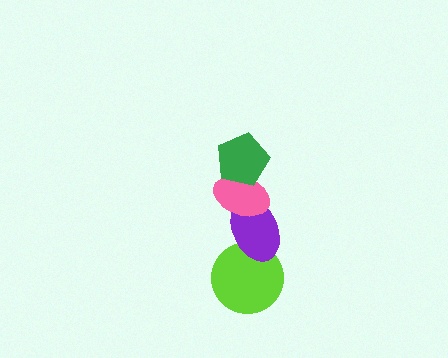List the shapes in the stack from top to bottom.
From top to bottom: the green pentagon, the pink ellipse, the purple ellipse, the lime circle.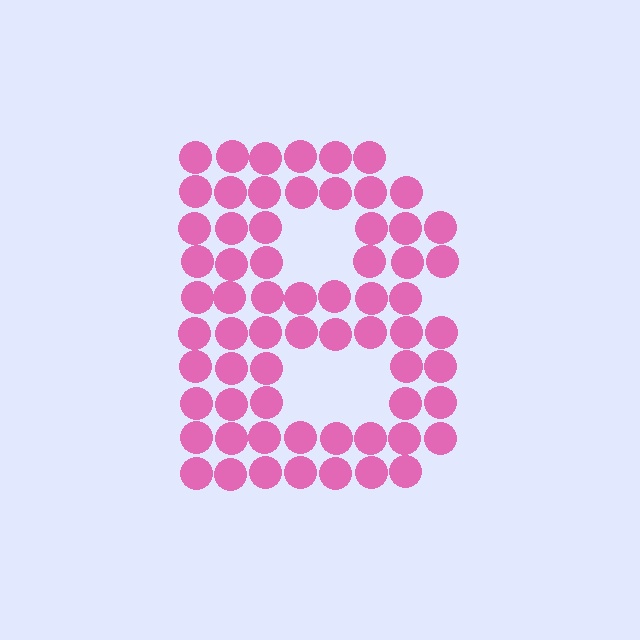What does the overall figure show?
The overall figure shows the letter B.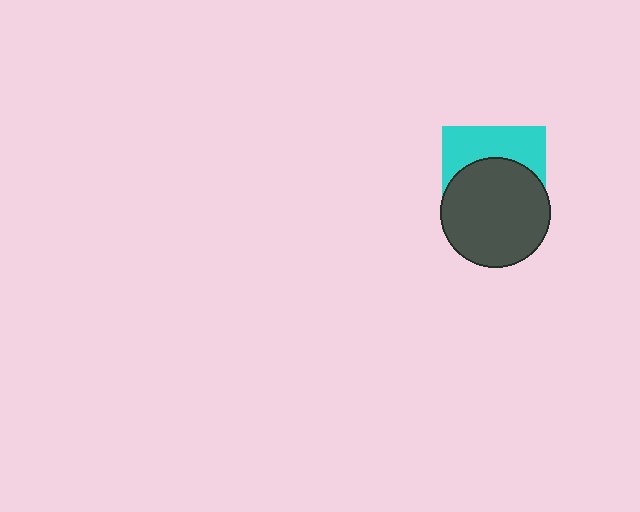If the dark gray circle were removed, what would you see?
You would see the complete cyan square.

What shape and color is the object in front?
The object in front is a dark gray circle.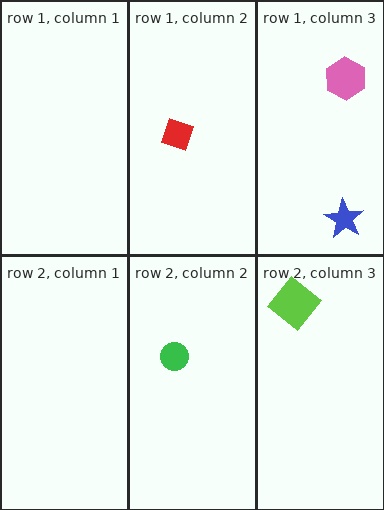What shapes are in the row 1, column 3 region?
The blue star, the pink hexagon.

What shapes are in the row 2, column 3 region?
The lime diamond.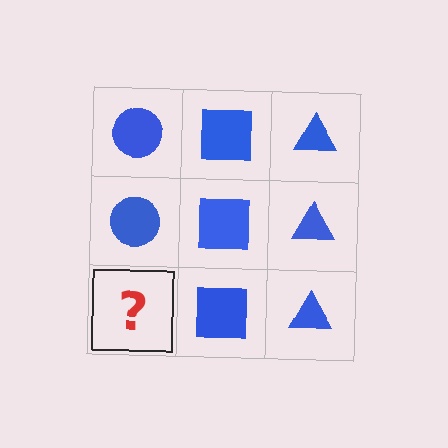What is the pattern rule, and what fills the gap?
The rule is that each column has a consistent shape. The gap should be filled with a blue circle.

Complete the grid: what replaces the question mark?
The question mark should be replaced with a blue circle.